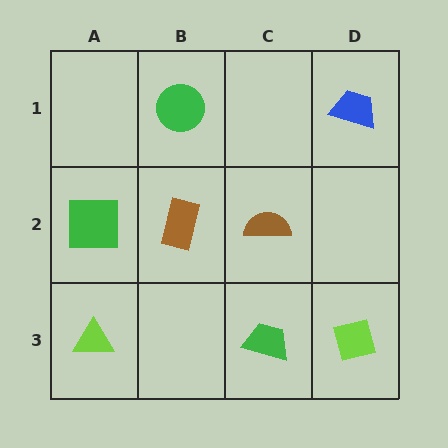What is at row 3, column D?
A lime square.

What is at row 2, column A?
A green square.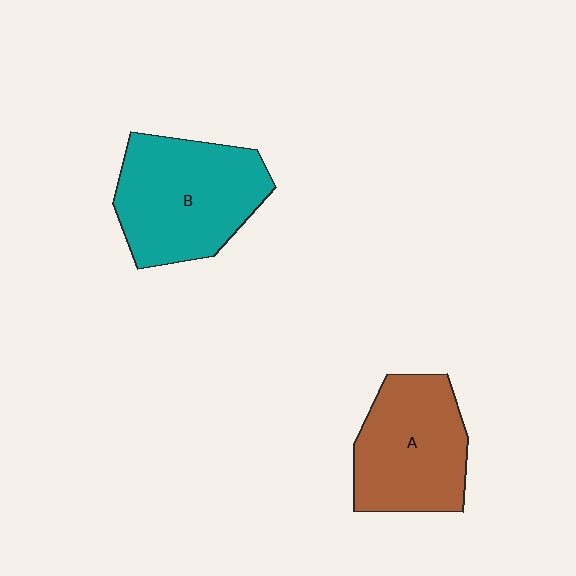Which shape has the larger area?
Shape B (teal).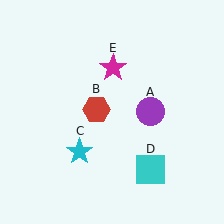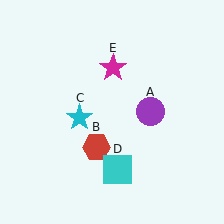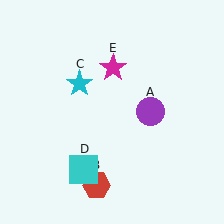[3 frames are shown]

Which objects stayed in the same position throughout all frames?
Purple circle (object A) and magenta star (object E) remained stationary.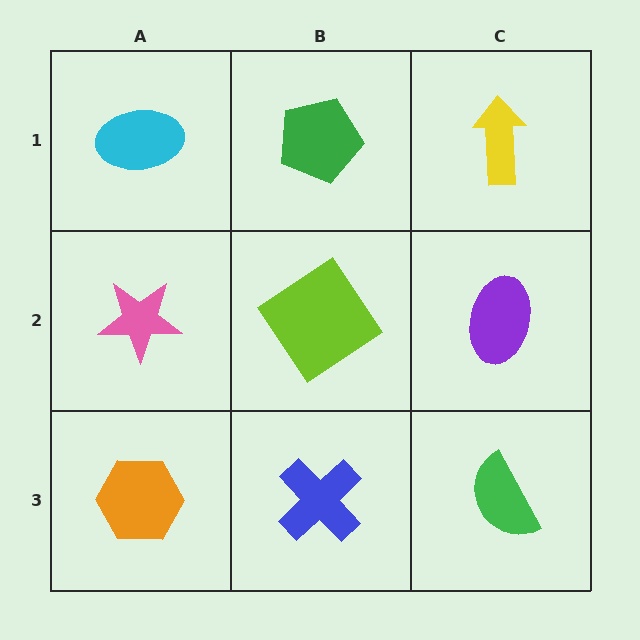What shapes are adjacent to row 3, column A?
A pink star (row 2, column A), a blue cross (row 3, column B).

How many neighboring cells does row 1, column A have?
2.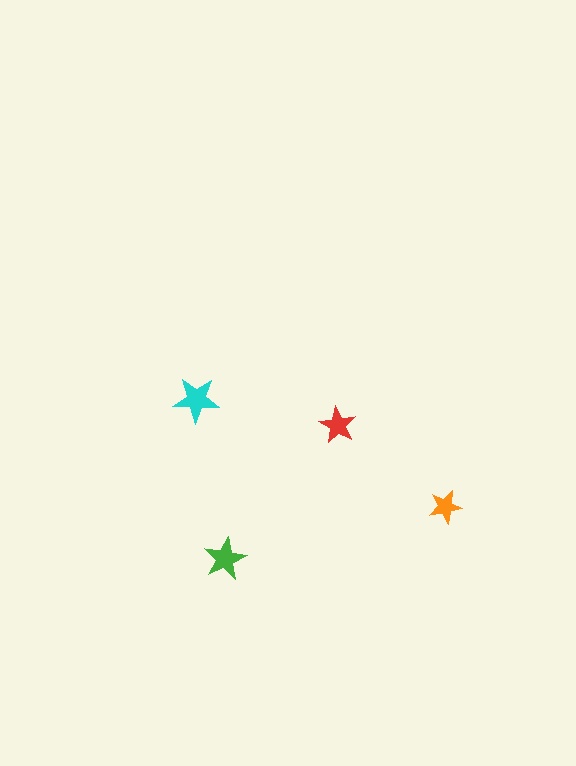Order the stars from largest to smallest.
the cyan one, the green one, the red one, the orange one.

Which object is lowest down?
The green star is bottommost.